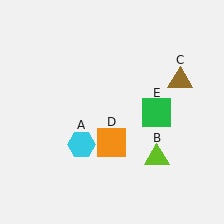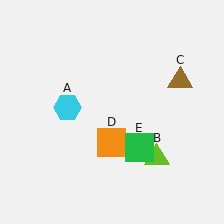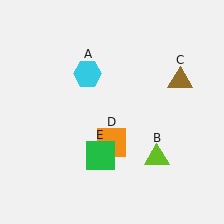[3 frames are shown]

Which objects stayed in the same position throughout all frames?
Lime triangle (object B) and brown triangle (object C) and orange square (object D) remained stationary.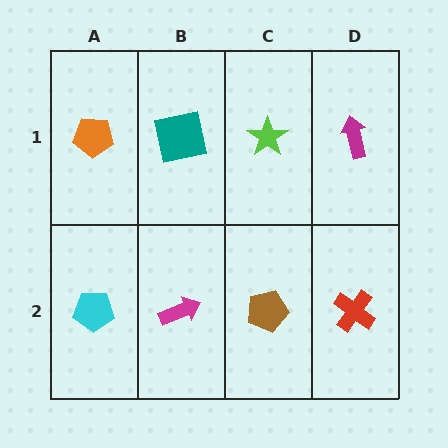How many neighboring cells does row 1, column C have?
3.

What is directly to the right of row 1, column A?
A teal square.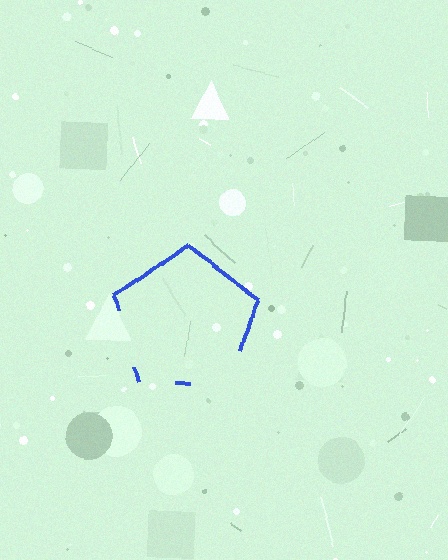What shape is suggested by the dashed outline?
The dashed outline suggests a pentagon.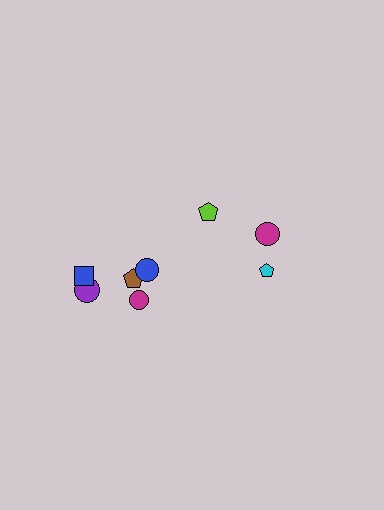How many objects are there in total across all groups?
There are 8 objects.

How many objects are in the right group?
There are 3 objects.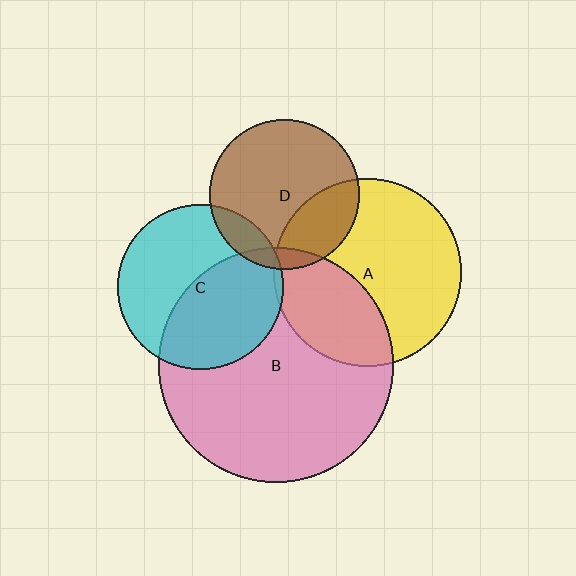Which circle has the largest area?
Circle B (pink).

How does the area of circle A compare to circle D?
Approximately 1.6 times.